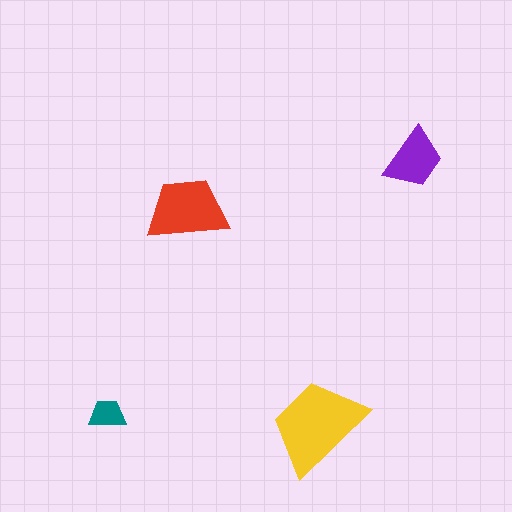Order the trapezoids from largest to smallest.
the yellow one, the red one, the purple one, the teal one.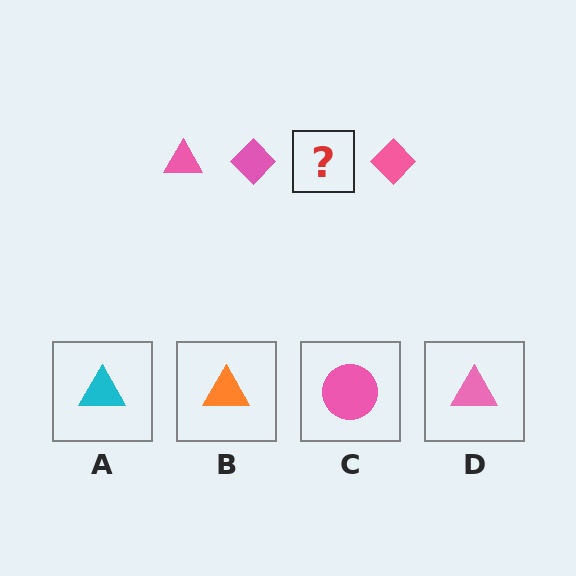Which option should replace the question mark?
Option D.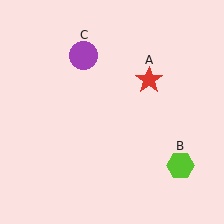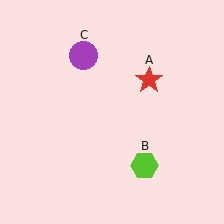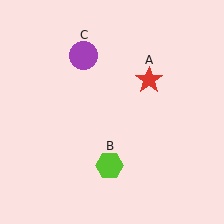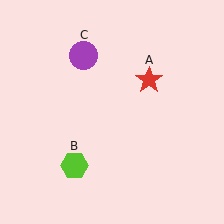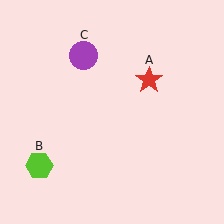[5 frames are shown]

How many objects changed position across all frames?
1 object changed position: lime hexagon (object B).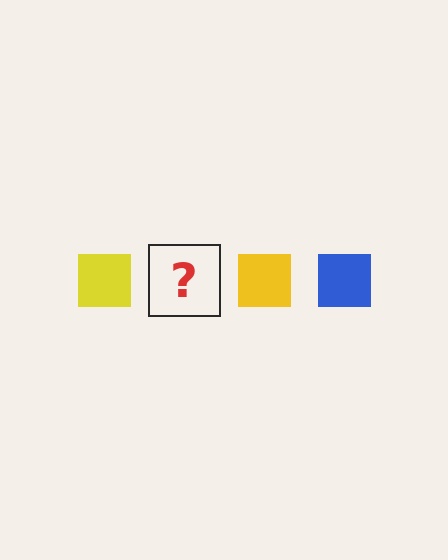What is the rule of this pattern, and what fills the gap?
The rule is that the pattern cycles through yellow, blue squares. The gap should be filled with a blue square.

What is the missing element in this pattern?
The missing element is a blue square.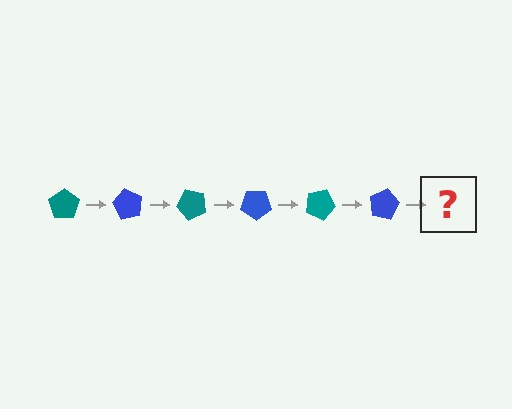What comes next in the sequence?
The next element should be a teal pentagon, rotated 360 degrees from the start.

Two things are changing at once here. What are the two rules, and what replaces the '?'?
The two rules are that it rotates 60 degrees each step and the color cycles through teal and blue. The '?' should be a teal pentagon, rotated 360 degrees from the start.